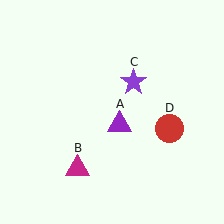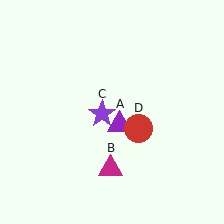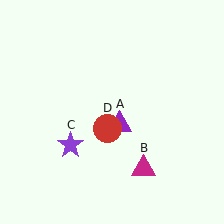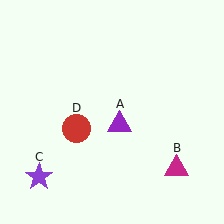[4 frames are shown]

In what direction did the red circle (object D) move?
The red circle (object D) moved left.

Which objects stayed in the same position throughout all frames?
Purple triangle (object A) remained stationary.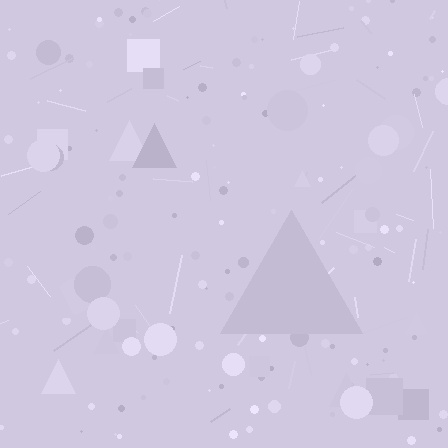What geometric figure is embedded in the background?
A triangle is embedded in the background.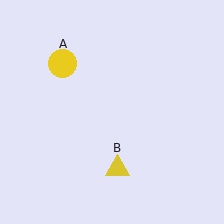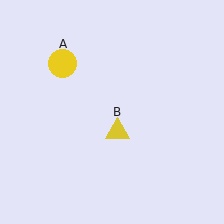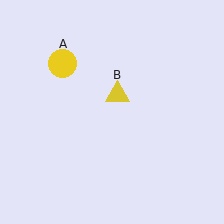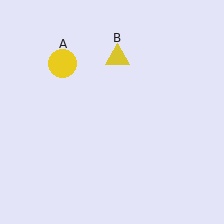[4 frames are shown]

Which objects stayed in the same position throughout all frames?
Yellow circle (object A) remained stationary.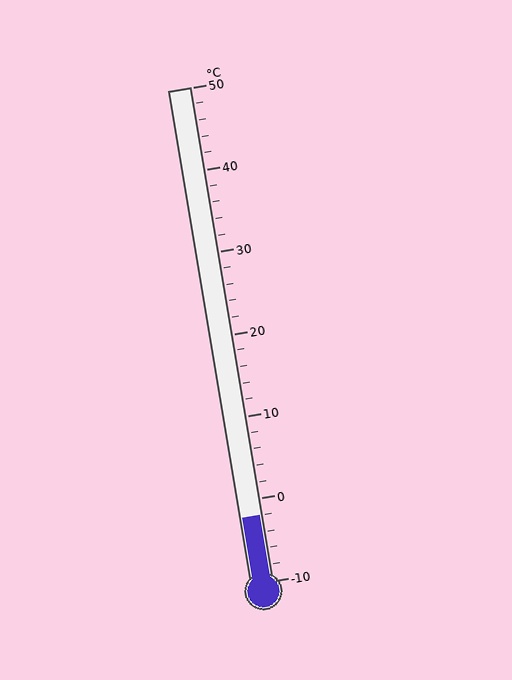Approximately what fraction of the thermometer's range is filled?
The thermometer is filled to approximately 15% of its range.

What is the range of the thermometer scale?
The thermometer scale ranges from -10°C to 50°C.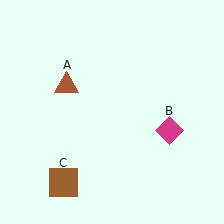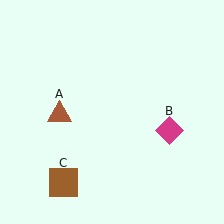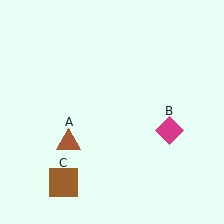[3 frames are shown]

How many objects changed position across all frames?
1 object changed position: brown triangle (object A).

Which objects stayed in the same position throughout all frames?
Magenta diamond (object B) and brown square (object C) remained stationary.